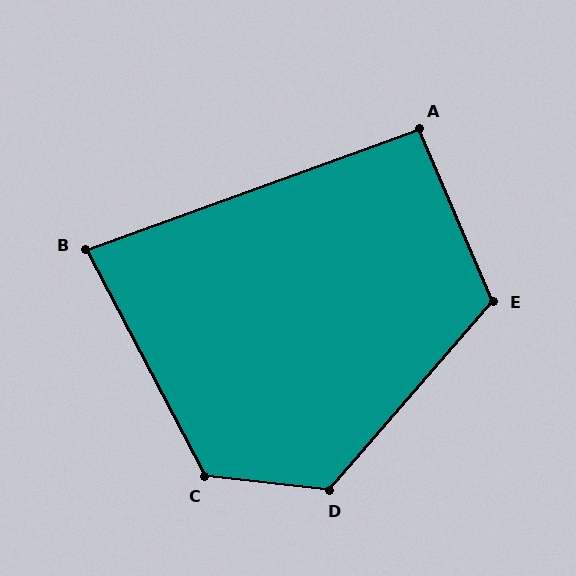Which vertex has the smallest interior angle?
B, at approximately 82 degrees.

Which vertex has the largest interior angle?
D, at approximately 125 degrees.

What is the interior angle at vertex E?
Approximately 115 degrees (obtuse).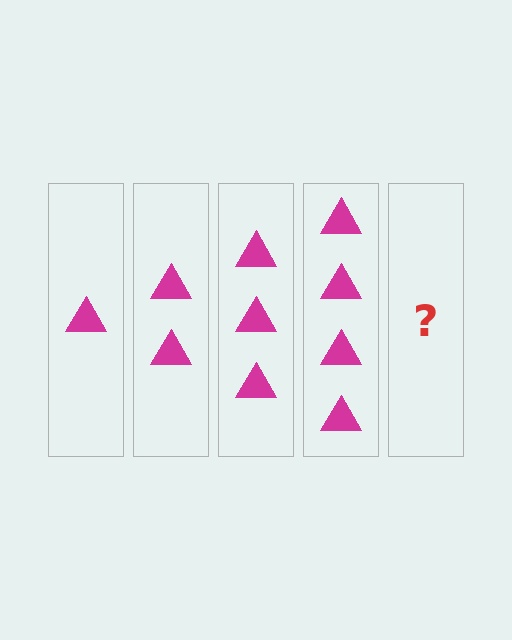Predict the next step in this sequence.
The next step is 5 triangles.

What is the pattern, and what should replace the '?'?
The pattern is that each step adds one more triangle. The '?' should be 5 triangles.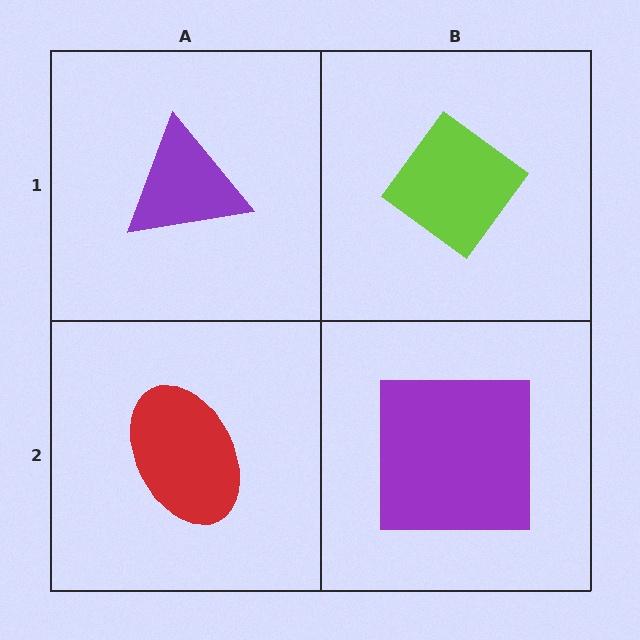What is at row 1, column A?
A purple triangle.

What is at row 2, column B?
A purple square.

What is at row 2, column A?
A red ellipse.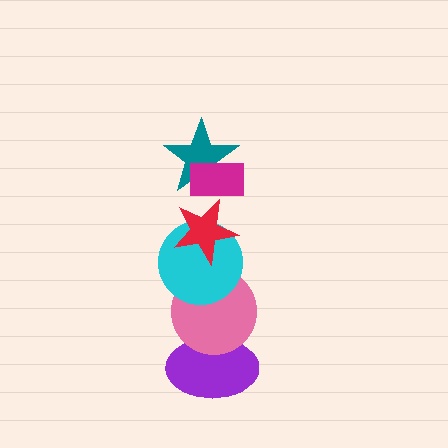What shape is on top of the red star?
The teal star is on top of the red star.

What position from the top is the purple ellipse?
The purple ellipse is 6th from the top.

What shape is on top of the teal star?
The magenta rectangle is on top of the teal star.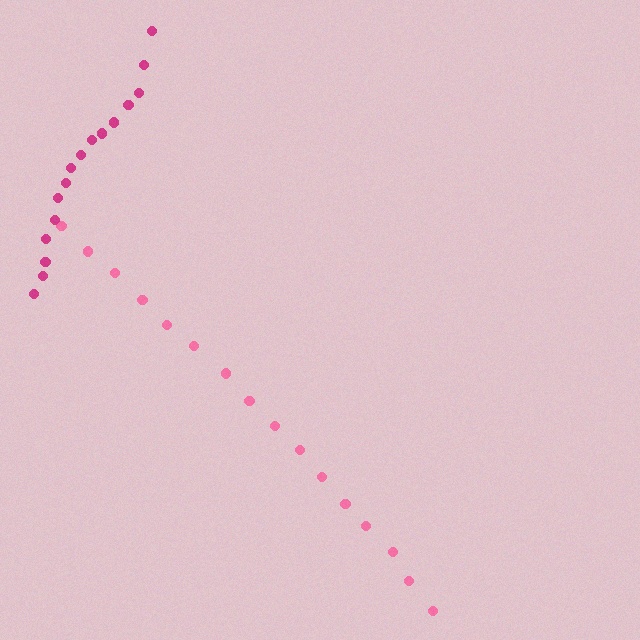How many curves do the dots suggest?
There are 2 distinct paths.